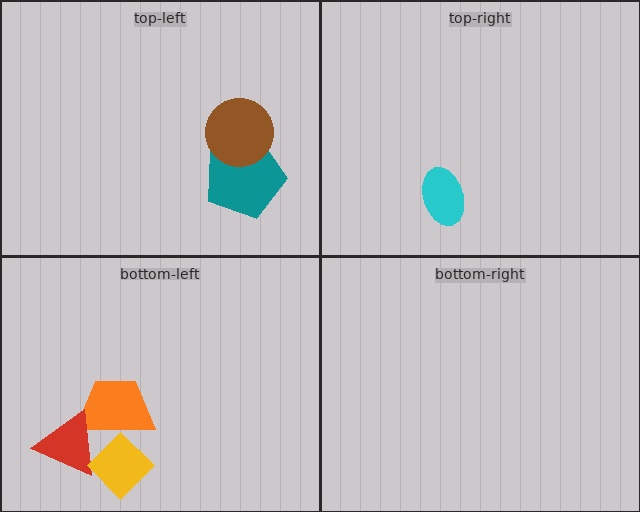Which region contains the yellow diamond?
The bottom-left region.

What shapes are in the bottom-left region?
The orange trapezoid, the red triangle, the yellow diamond.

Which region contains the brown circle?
The top-left region.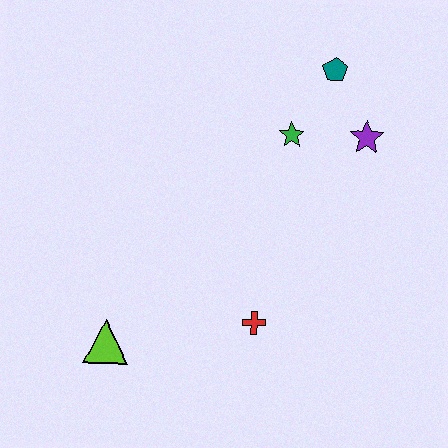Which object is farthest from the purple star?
The lime triangle is farthest from the purple star.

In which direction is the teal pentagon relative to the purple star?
The teal pentagon is above the purple star.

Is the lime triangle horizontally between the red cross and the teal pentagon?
No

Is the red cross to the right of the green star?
No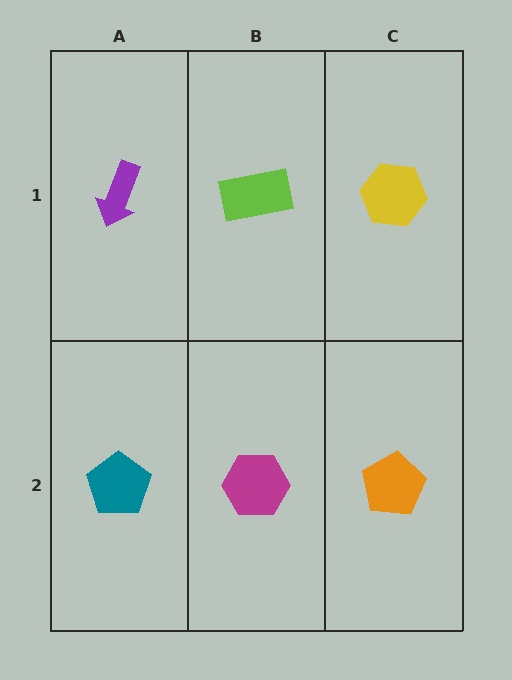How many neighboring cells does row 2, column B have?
3.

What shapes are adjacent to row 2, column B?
A lime rectangle (row 1, column B), a teal pentagon (row 2, column A), an orange pentagon (row 2, column C).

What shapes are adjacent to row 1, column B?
A magenta hexagon (row 2, column B), a purple arrow (row 1, column A), a yellow hexagon (row 1, column C).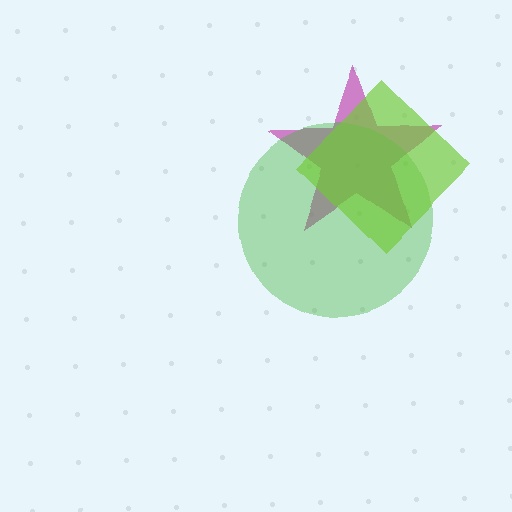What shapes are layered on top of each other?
The layered shapes are: a magenta star, a green circle, a lime diamond.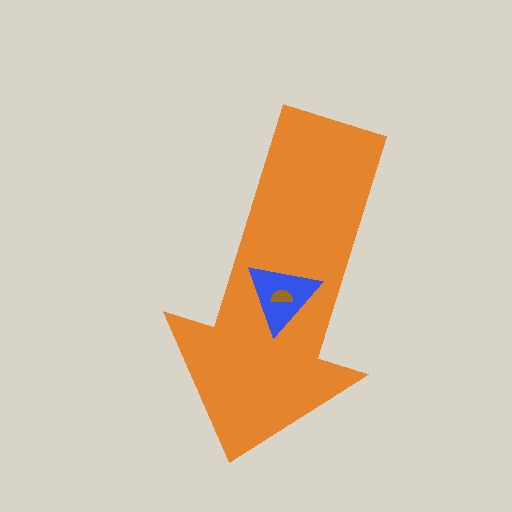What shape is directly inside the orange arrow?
The blue triangle.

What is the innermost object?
The brown semicircle.